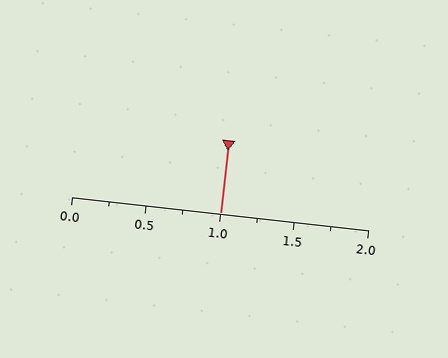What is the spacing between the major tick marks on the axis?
The major ticks are spaced 0.5 apart.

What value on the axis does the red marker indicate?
The marker indicates approximately 1.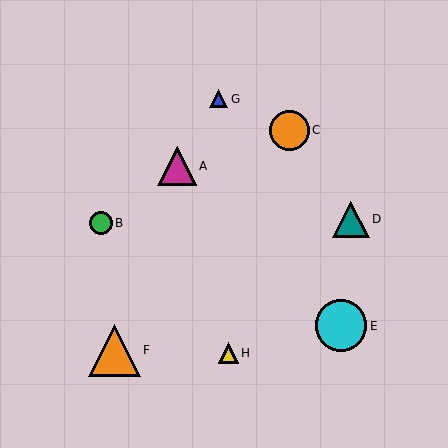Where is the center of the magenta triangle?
The center of the magenta triangle is at (177, 166).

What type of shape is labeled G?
Shape G is a blue triangle.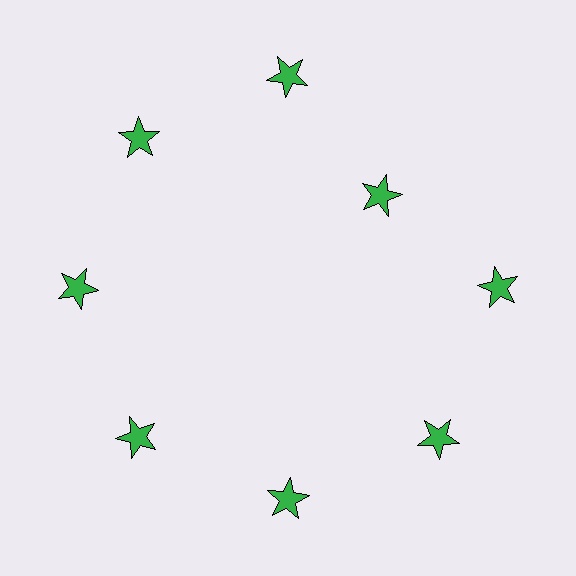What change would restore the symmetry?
The symmetry would be restored by moving it outward, back onto the ring so that all 8 stars sit at equal angles and equal distance from the center.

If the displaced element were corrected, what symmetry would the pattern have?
It would have 8-fold rotational symmetry — the pattern would map onto itself every 45 degrees.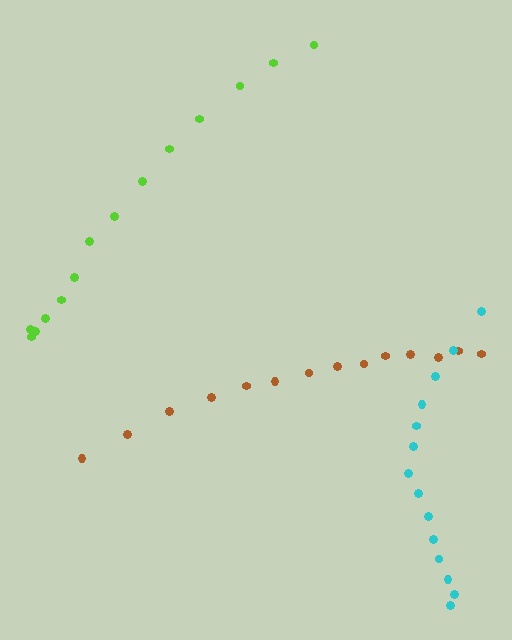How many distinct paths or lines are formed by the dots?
There are 3 distinct paths.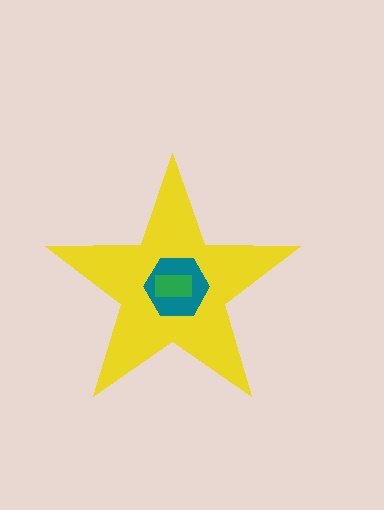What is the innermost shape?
The green rectangle.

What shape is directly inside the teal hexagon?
The green rectangle.